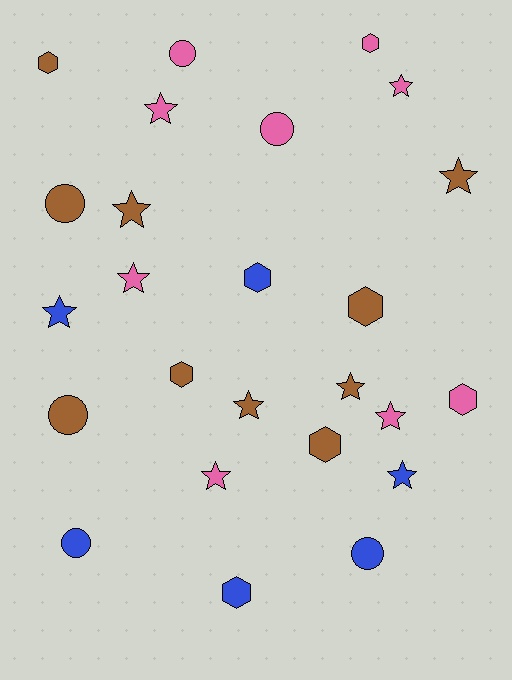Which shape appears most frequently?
Star, with 11 objects.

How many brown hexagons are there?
There are 4 brown hexagons.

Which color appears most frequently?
Brown, with 10 objects.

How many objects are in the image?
There are 25 objects.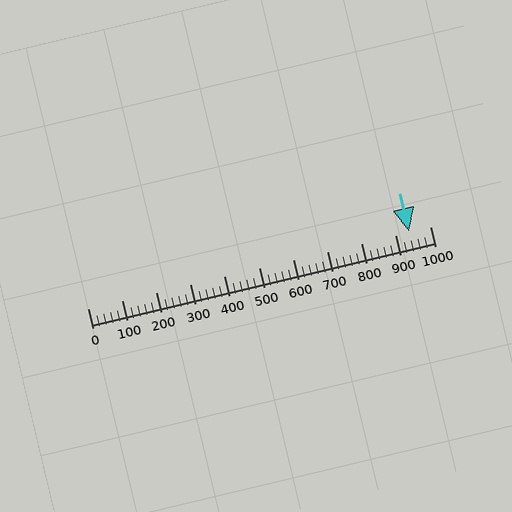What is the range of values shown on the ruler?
The ruler shows values from 0 to 1000.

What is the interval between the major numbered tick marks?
The major tick marks are spaced 100 units apart.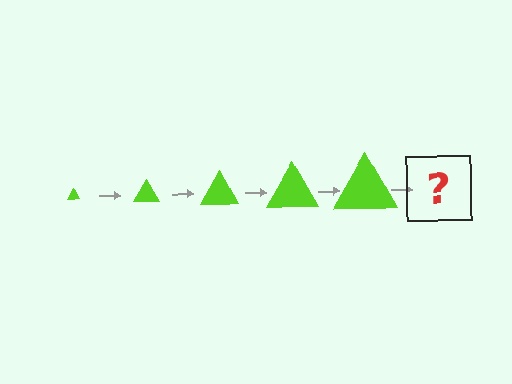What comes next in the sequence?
The next element should be a lime triangle, larger than the previous one.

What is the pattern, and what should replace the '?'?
The pattern is that the triangle gets progressively larger each step. The '?' should be a lime triangle, larger than the previous one.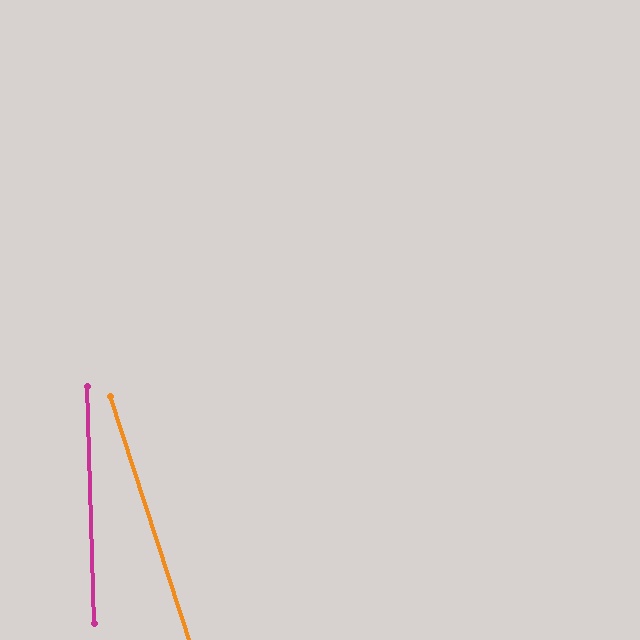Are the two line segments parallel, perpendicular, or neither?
Neither parallel nor perpendicular — they differ by about 16°.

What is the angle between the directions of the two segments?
Approximately 16 degrees.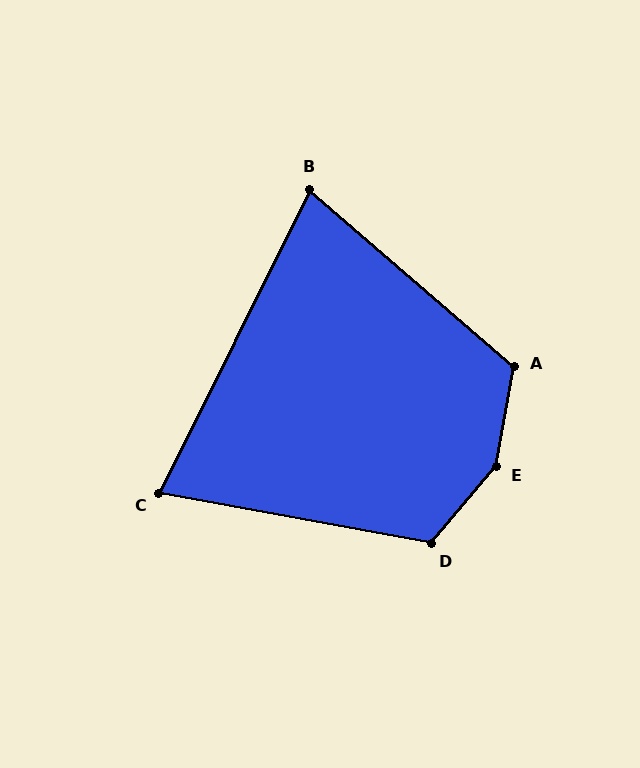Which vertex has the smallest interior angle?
C, at approximately 74 degrees.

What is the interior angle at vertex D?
Approximately 120 degrees (obtuse).